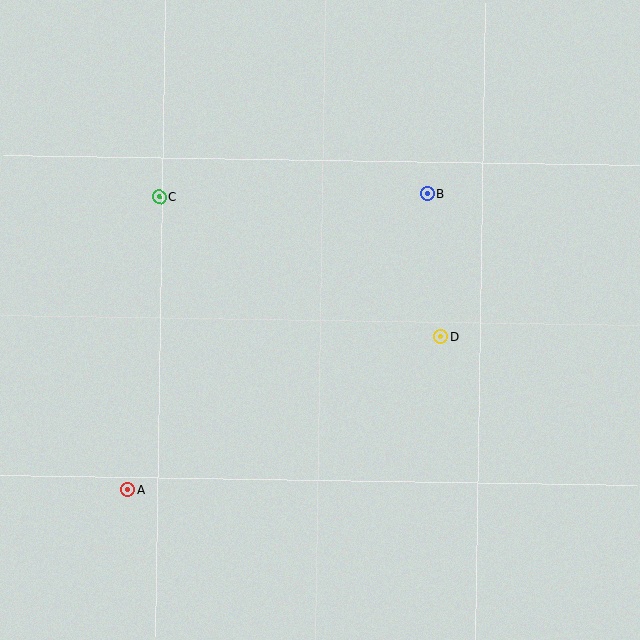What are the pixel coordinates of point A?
Point A is at (128, 490).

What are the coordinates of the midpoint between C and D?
The midpoint between C and D is at (300, 267).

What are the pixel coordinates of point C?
Point C is at (159, 197).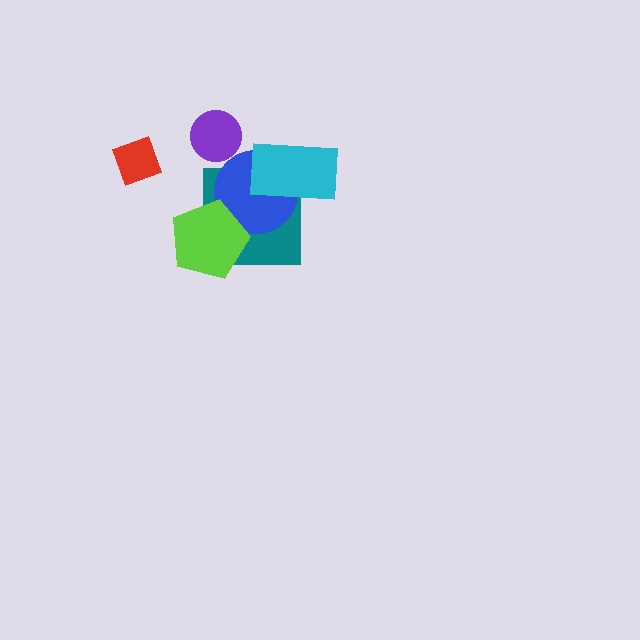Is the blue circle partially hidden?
Yes, it is partially covered by another shape.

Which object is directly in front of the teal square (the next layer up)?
The blue circle is directly in front of the teal square.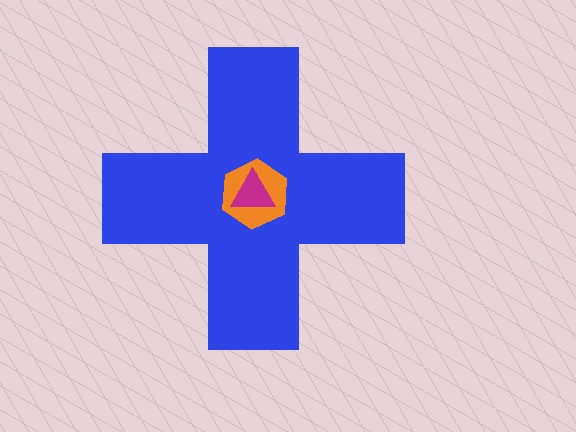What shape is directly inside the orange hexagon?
The magenta triangle.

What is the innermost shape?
The magenta triangle.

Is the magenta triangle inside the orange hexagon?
Yes.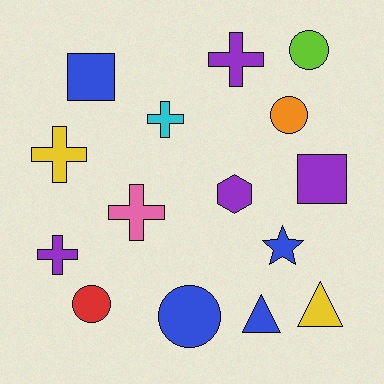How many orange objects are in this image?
There is 1 orange object.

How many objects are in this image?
There are 15 objects.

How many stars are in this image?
There is 1 star.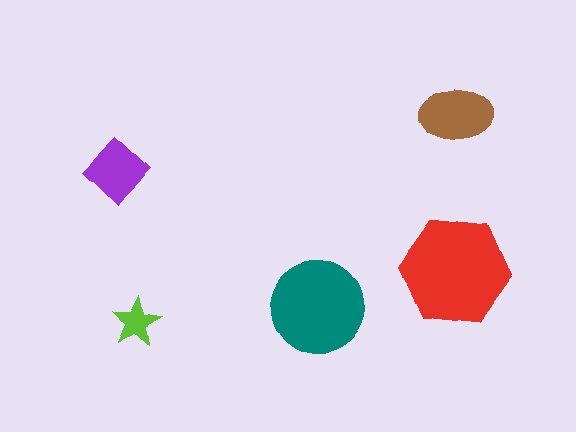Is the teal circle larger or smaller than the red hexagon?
Smaller.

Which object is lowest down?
The lime star is bottommost.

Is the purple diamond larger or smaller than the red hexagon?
Smaller.